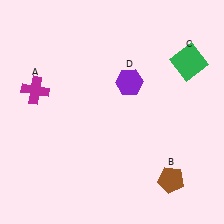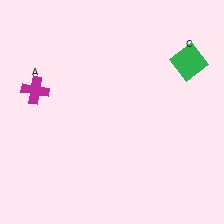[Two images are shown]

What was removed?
The purple hexagon (D), the brown pentagon (B) were removed in Image 2.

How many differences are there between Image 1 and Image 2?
There are 2 differences between the two images.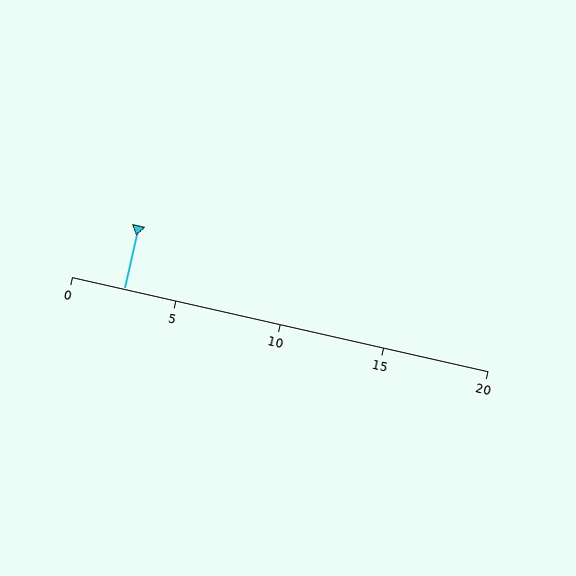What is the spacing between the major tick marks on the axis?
The major ticks are spaced 5 apart.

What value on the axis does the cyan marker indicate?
The marker indicates approximately 2.5.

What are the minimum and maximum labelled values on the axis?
The axis runs from 0 to 20.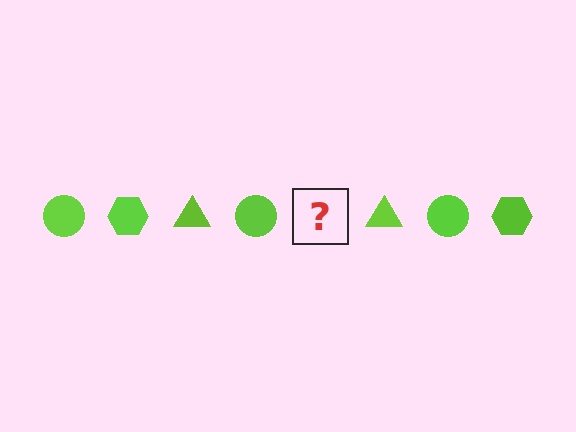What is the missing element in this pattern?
The missing element is a lime hexagon.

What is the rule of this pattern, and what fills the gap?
The rule is that the pattern cycles through circle, hexagon, triangle shapes in lime. The gap should be filled with a lime hexagon.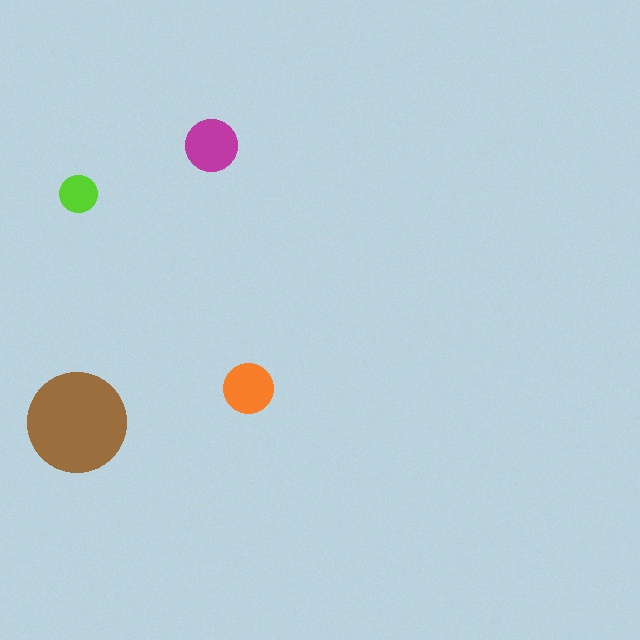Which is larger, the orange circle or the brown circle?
The brown one.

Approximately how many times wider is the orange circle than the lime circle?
About 1.5 times wider.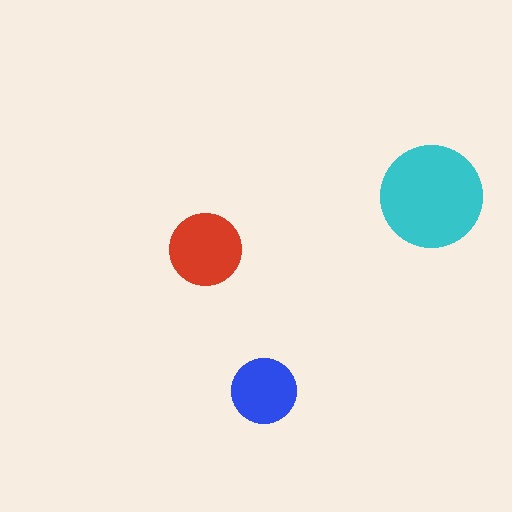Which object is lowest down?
The blue circle is bottommost.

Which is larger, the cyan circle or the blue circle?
The cyan one.